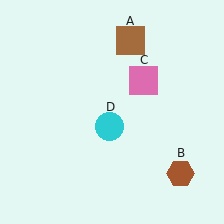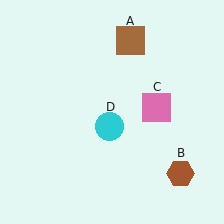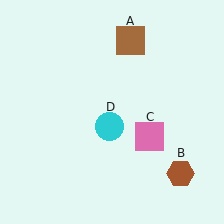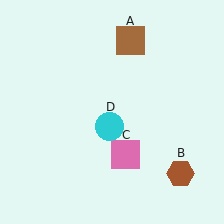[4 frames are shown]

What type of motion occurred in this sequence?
The pink square (object C) rotated clockwise around the center of the scene.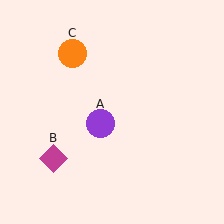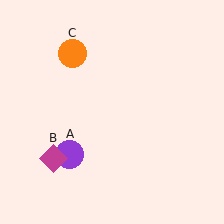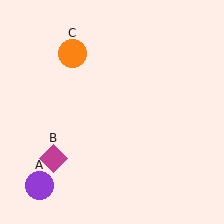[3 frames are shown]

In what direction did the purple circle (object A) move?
The purple circle (object A) moved down and to the left.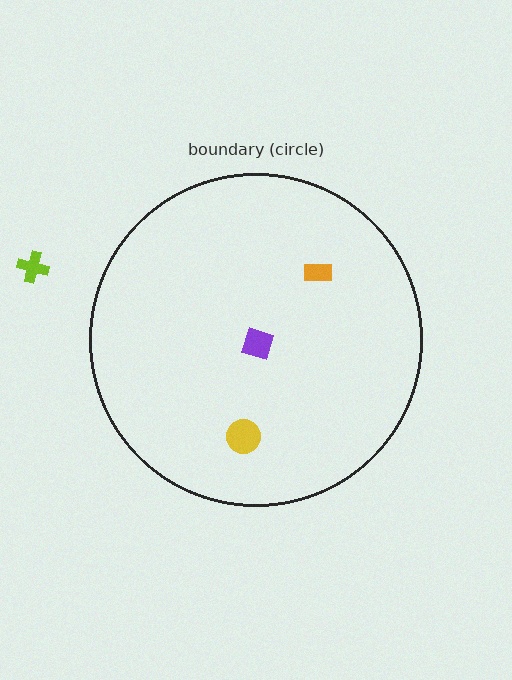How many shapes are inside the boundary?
3 inside, 1 outside.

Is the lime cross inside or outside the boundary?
Outside.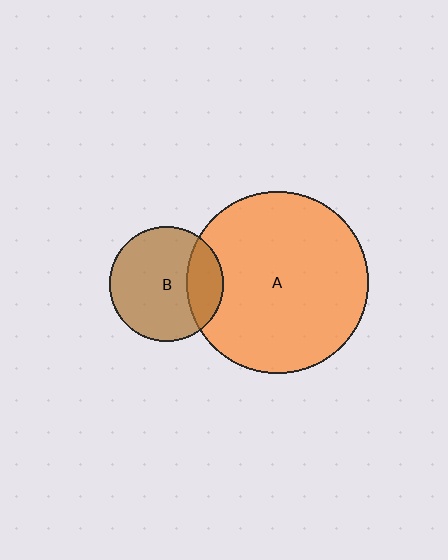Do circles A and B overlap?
Yes.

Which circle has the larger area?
Circle A (orange).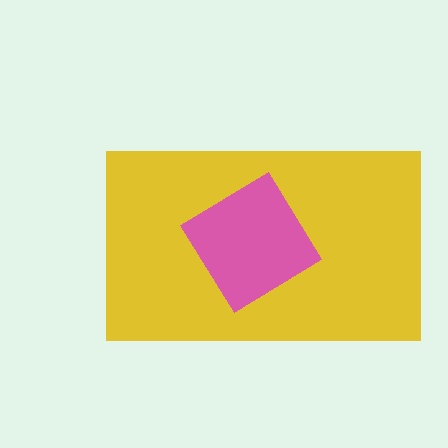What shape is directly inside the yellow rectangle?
The pink diamond.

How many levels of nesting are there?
2.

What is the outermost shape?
The yellow rectangle.